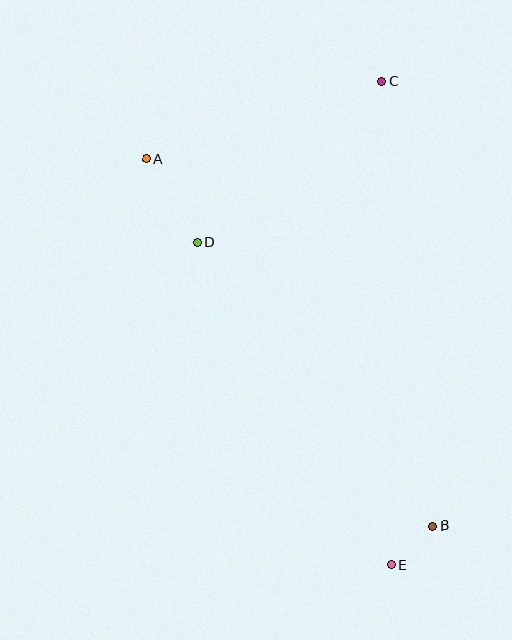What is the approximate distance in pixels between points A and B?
The distance between A and B is approximately 465 pixels.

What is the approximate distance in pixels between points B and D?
The distance between B and D is approximately 369 pixels.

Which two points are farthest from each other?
Points C and E are farthest from each other.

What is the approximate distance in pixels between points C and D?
The distance between C and D is approximately 244 pixels.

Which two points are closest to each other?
Points B and E are closest to each other.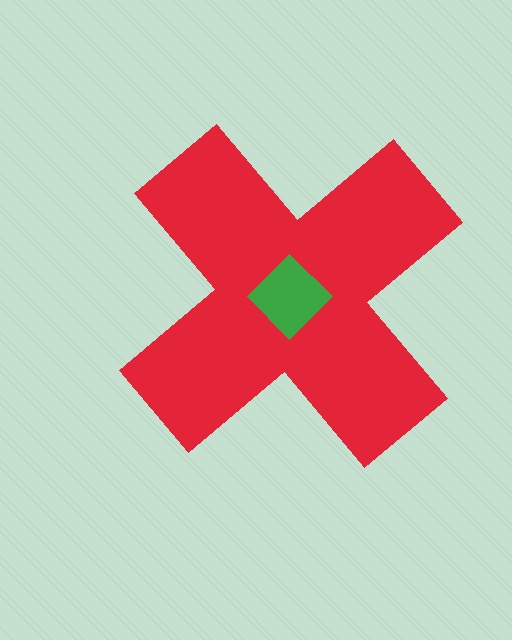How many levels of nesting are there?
2.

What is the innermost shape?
The green diamond.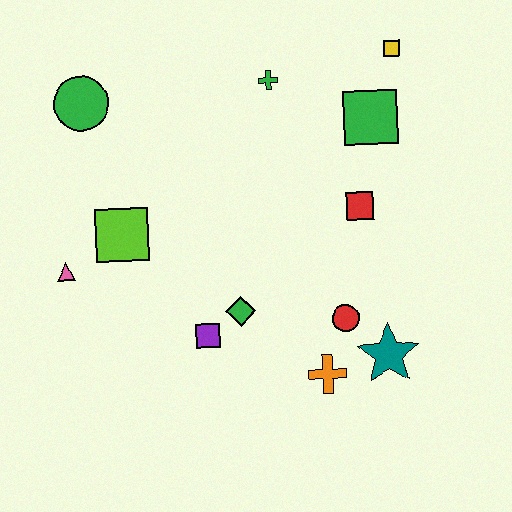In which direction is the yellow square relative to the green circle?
The yellow square is to the right of the green circle.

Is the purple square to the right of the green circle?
Yes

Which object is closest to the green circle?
The lime square is closest to the green circle.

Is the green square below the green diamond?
No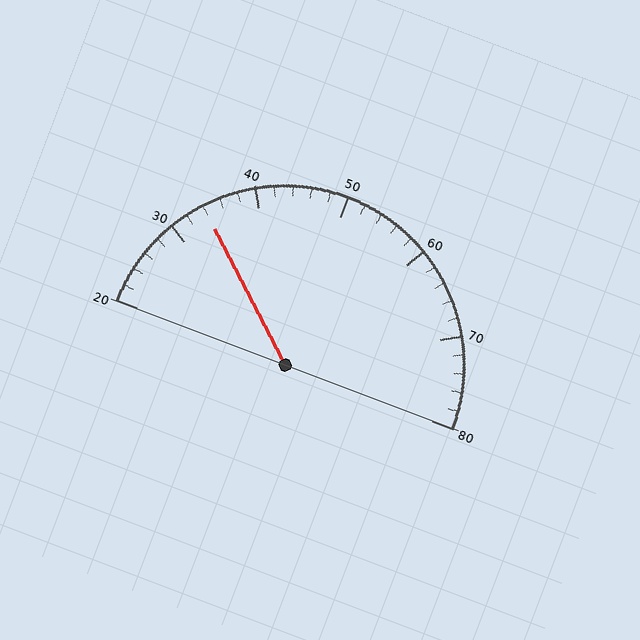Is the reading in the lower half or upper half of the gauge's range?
The reading is in the lower half of the range (20 to 80).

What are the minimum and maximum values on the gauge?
The gauge ranges from 20 to 80.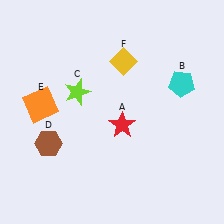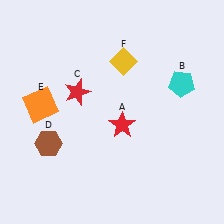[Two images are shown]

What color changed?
The star (C) changed from lime in Image 1 to red in Image 2.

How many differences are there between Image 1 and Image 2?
There is 1 difference between the two images.